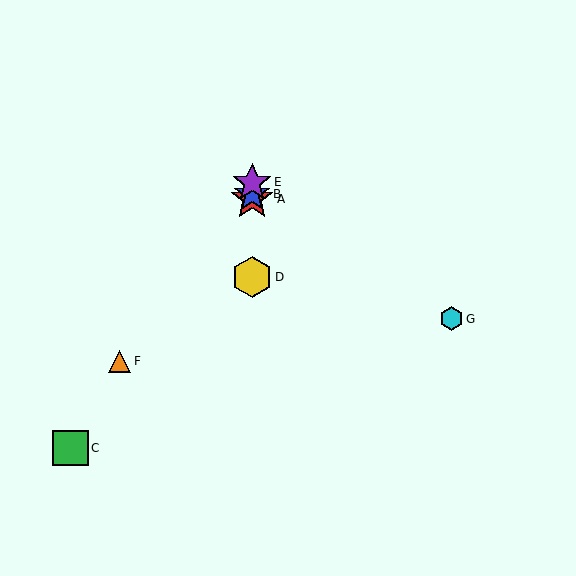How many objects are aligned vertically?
4 objects (A, B, D, E) are aligned vertically.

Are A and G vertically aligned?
No, A is at x≈252 and G is at x≈452.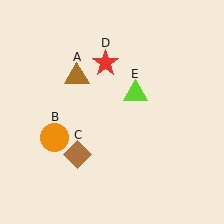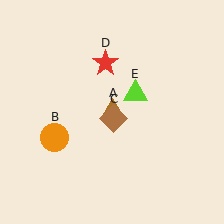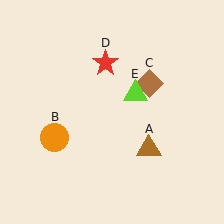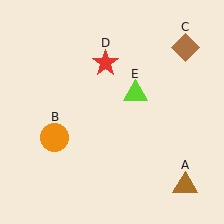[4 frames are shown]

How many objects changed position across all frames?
2 objects changed position: brown triangle (object A), brown diamond (object C).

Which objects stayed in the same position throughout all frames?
Orange circle (object B) and red star (object D) and lime triangle (object E) remained stationary.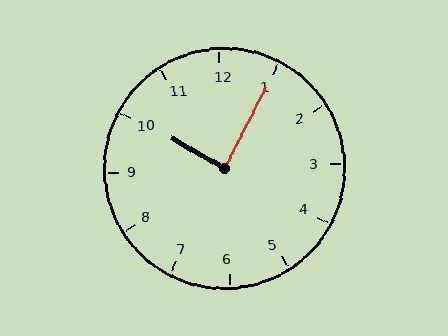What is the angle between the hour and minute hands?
Approximately 88 degrees.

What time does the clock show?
10:05.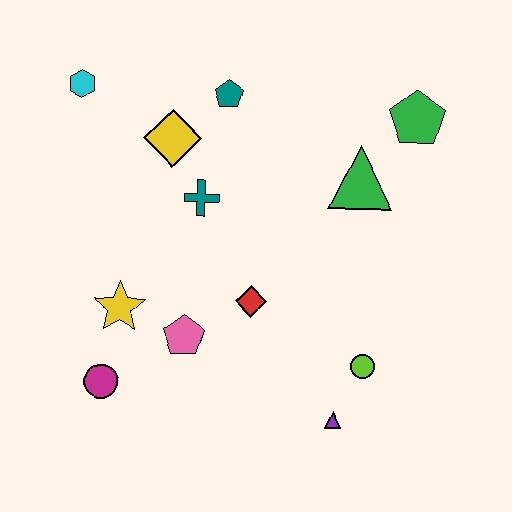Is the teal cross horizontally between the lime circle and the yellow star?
Yes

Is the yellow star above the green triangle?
No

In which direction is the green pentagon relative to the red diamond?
The green pentagon is above the red diamond.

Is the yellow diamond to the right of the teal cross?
No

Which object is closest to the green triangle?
The green pentagon is closest to the green triangle.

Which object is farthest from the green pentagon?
The magenta circle is farthest from the green pentagon.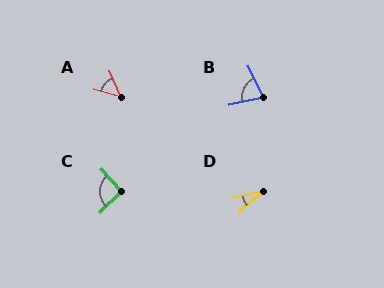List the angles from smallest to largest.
D (28°), A (51°), B (76°), C (93°).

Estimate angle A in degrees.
Approximately 51 degrees.